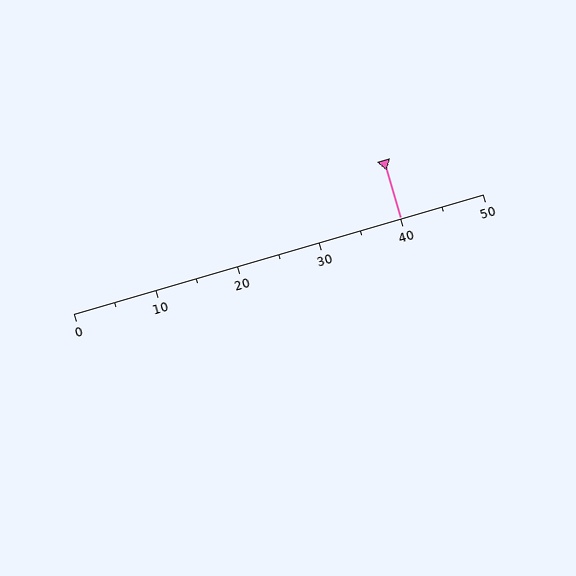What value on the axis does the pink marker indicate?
The marker indicates approximately 40.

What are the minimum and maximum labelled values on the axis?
The axis runs from 0 to 50.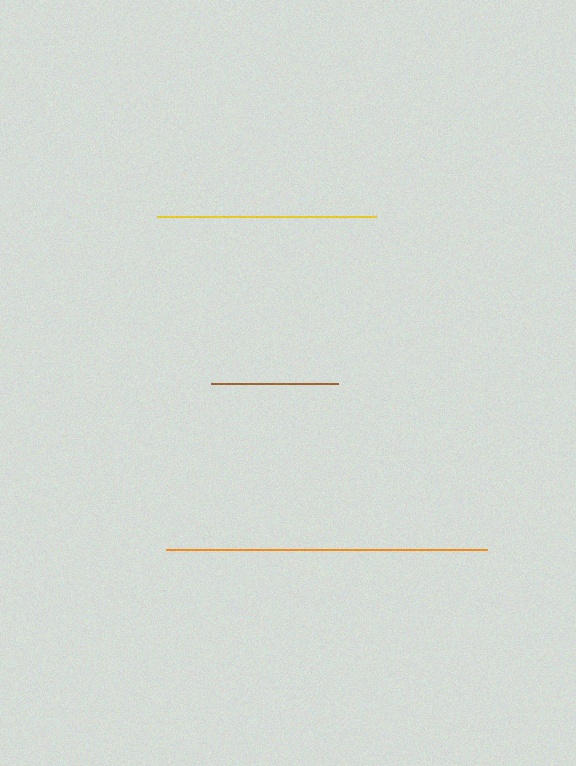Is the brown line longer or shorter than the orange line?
The orange line is longer than the brown line.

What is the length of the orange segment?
The orange segment is approximately 321 pixels long.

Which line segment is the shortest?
The brown line is the shortest at approximately 127 pixels.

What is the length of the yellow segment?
The yellow segment is approximately 219 pixels long.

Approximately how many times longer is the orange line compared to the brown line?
The orange line is approximately 2.5 times the length of the brown line.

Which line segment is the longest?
The orange line is the longest at approximately 321 pixels.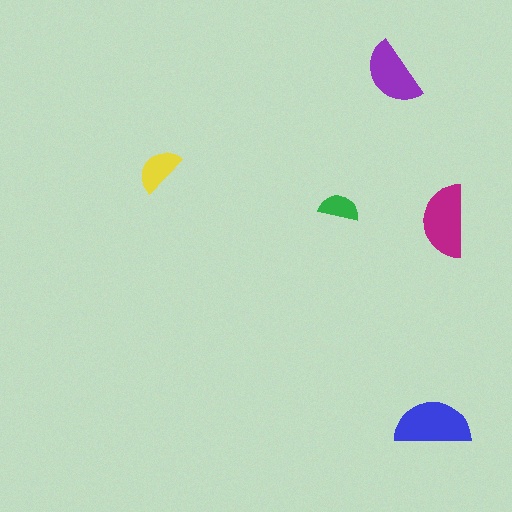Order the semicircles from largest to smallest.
the blue one, the magenta one, the purple one, the yellow one, the green one.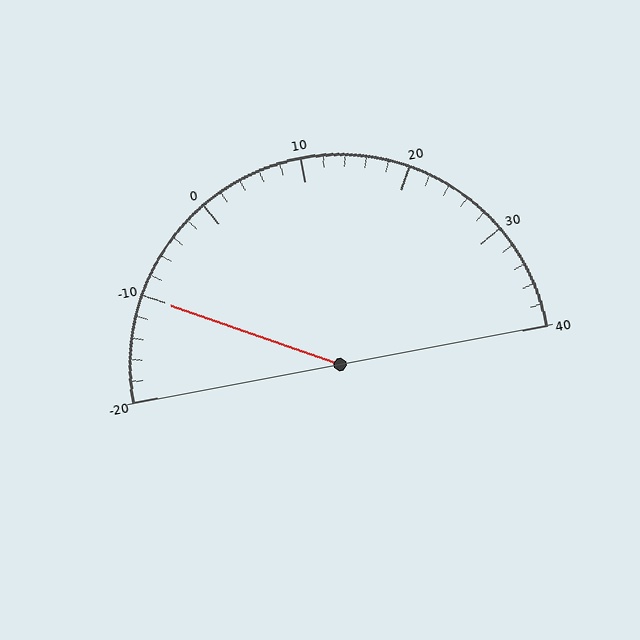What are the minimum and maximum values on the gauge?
The gauge ranges from -20 to 40.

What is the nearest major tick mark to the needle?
The nearest major tick mark is -10.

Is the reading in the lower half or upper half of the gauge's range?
The reading is in the lower half of the range (-20 to 40).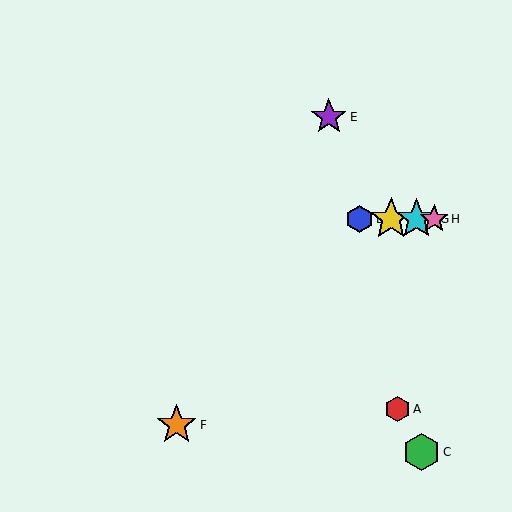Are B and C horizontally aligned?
No, B is at y≈219 and C is at y≈452.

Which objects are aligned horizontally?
Objects B, D, G, H are aligned horizontally.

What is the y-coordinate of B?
Object B is at y≈219.